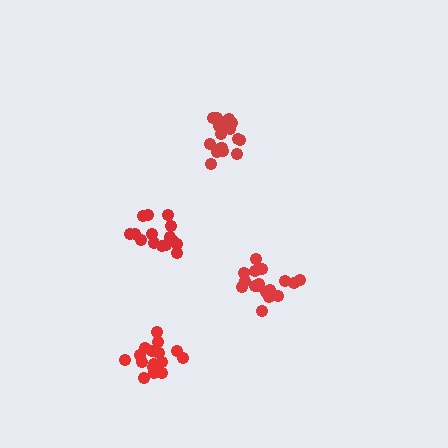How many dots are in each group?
Group 1: 17 dots, Group 2: 18 dots, Group 3: 15 dots, Group 4: 18 dots (68 total).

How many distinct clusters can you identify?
There are 4 distinct clusters.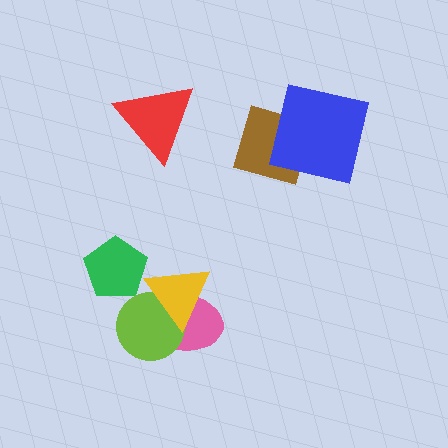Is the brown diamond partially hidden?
Yes, it is partially covered by another shape.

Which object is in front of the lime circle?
The yellow triangle is in front of the lime circle.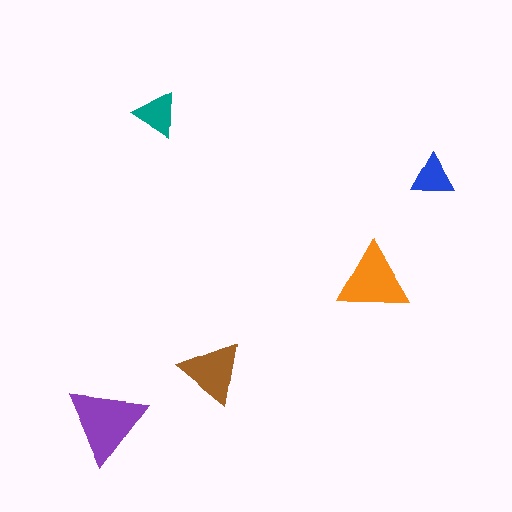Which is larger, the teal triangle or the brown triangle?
The brown one.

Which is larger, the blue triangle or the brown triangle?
The brown one.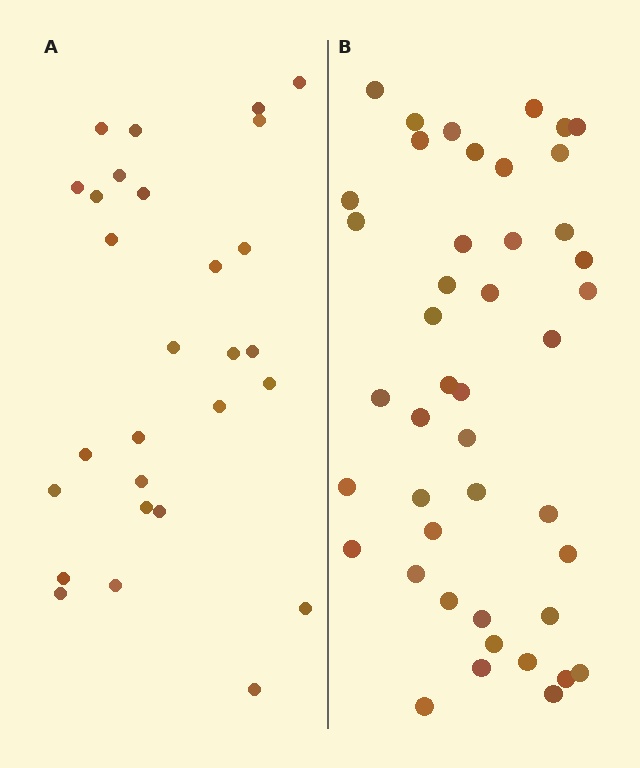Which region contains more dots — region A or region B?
Region B (the right region) has more dots.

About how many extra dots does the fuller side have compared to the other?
Region B has approximately 15 more dots than region A.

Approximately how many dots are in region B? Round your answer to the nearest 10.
About 40 dots. (The exact count is 44, which rounds to 40.)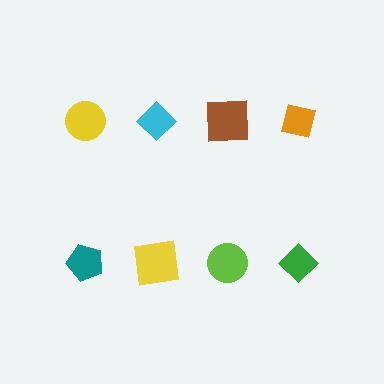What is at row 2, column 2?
A yellow square.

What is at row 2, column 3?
A lime circle.